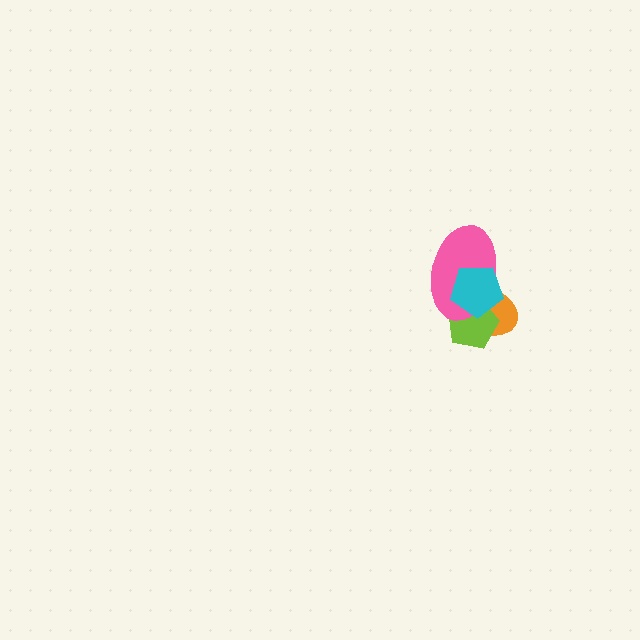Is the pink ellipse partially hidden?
Yes, it is partially covered by another shape.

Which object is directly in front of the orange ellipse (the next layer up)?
The lime pentagon is directly in front of the orange ellipse.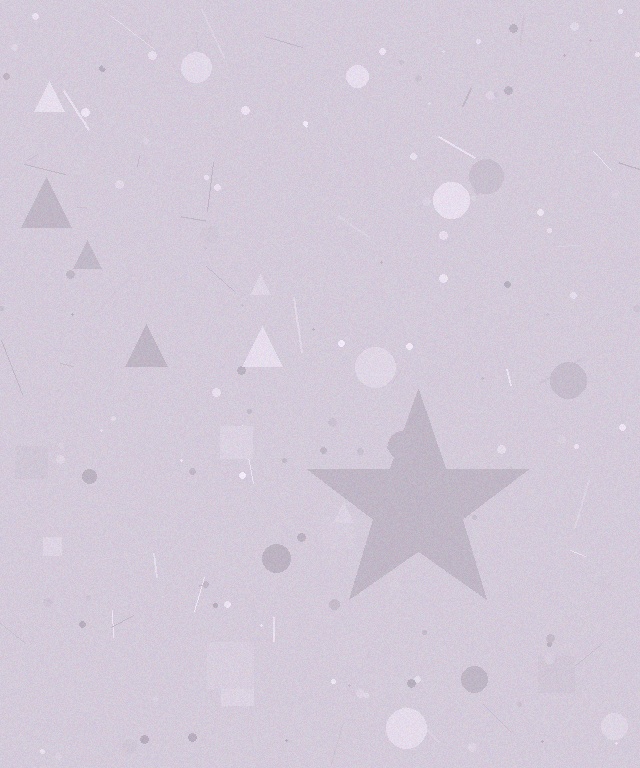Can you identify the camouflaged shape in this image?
The camouflaged shape is a star.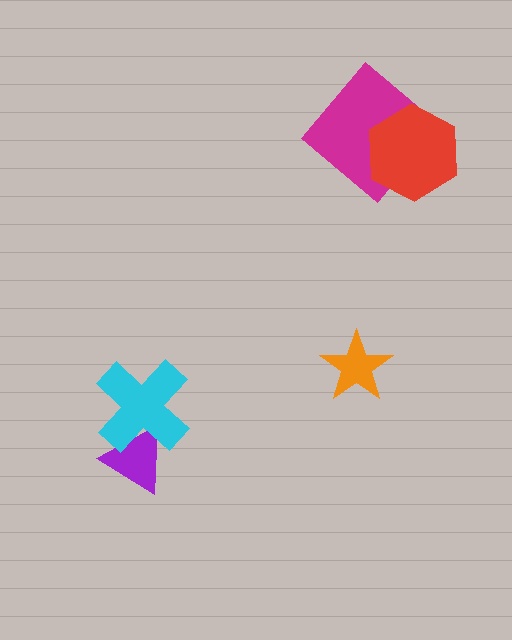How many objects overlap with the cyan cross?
1 object overlaps with the cyan cross.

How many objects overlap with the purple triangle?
1 object overlaps with the purple triangle.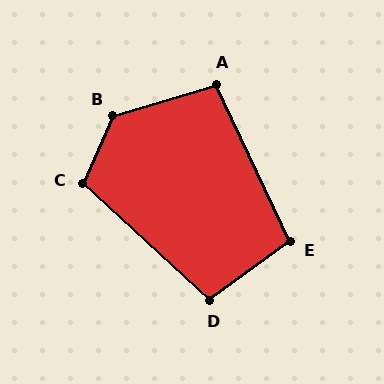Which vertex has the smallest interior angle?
A, at approximately 99 degrees.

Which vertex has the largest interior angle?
B, at approximately 131 degrees.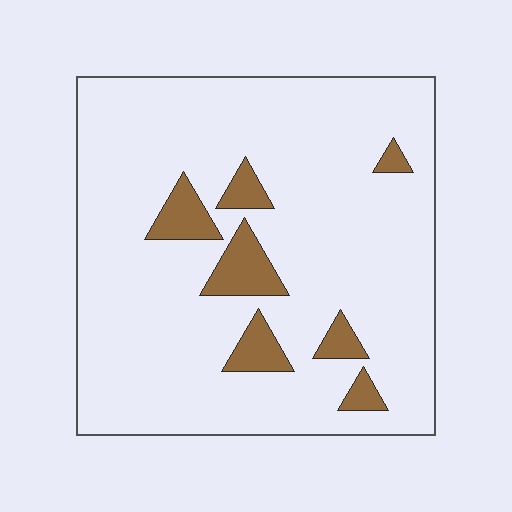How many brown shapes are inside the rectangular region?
7.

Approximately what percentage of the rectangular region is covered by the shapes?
Approximately 10%.